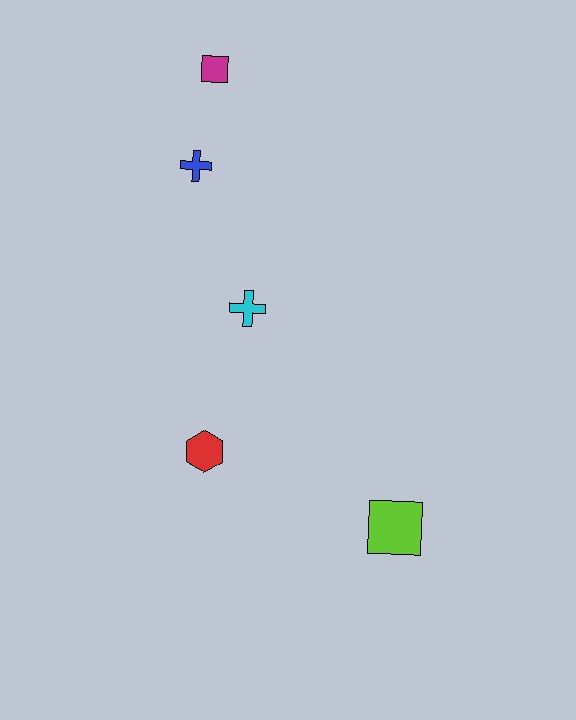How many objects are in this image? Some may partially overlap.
There are 5 objects.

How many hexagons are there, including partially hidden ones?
There is 1 hexagon.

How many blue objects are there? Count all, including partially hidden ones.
There is 1 blue object.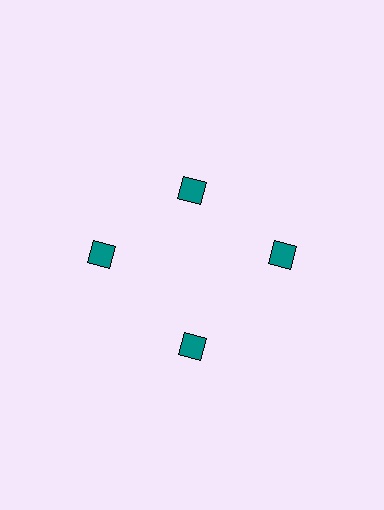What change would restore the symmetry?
The symmetry would be restored by moving it outward, back onto the ring so that all 4 diamonds sit at equal angles and equal distance from the center.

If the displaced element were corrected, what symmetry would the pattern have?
It would have 4-fold rotational symmetry — the pattern would map onto itself every 90 degrees.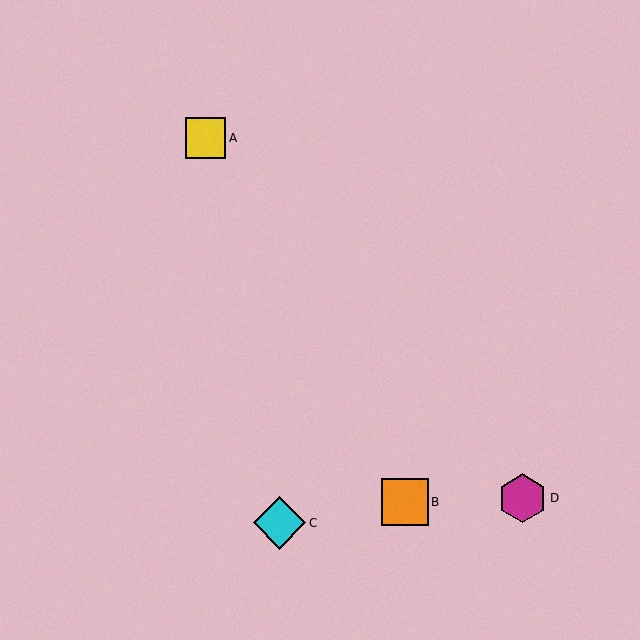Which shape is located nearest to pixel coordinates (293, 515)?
The cyan diamond (labeled C) at (280, 523) is nearest to that location.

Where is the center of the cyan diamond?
The center of the cyan diamond is at (280, 523).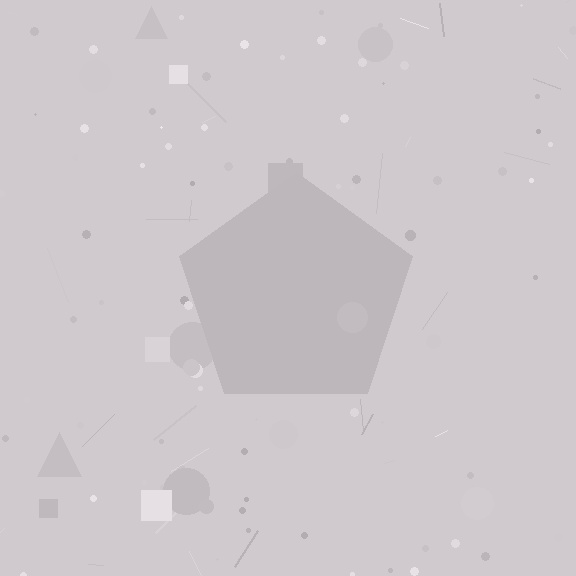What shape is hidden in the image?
A pentagon is hidden in the image.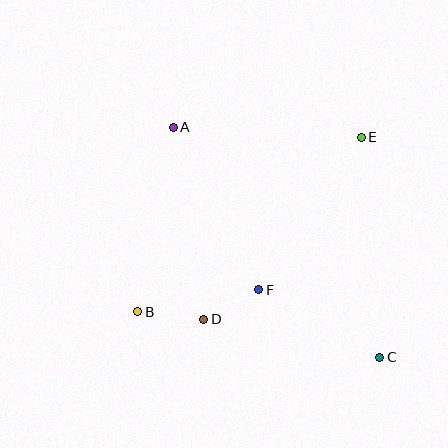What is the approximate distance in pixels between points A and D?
The distance between A and D is approximately 195 pixels.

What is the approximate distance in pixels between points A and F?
The distance between A and F is approximately 184 pixels.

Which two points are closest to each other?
Points D and F are closest to each other.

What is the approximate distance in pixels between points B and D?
The distance between B and D is approximately 67 pixels.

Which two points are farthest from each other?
Points A and C are farthest from each other.